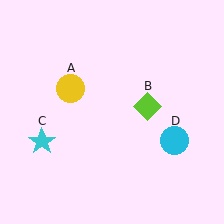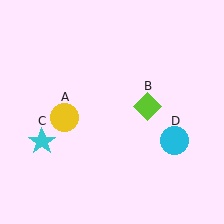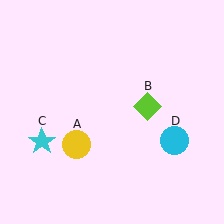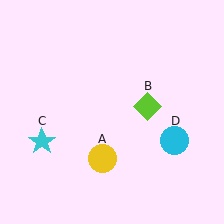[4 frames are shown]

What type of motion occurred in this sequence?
The yellow circle (object A) rotated counterclockwise around the center of the scene.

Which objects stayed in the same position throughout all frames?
Lime diamond (object B) and cyan star (object C) and cyan circle (object D) remained stationary.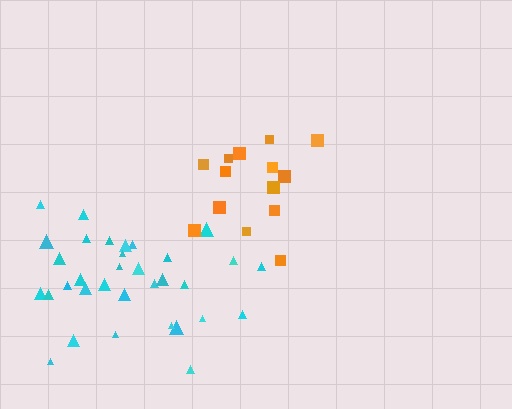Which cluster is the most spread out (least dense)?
Cyan.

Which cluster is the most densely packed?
Orange.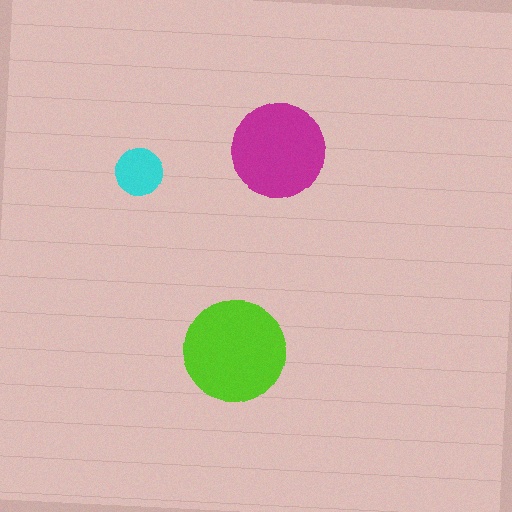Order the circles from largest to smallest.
the lime one, the magenta one, the cyan one.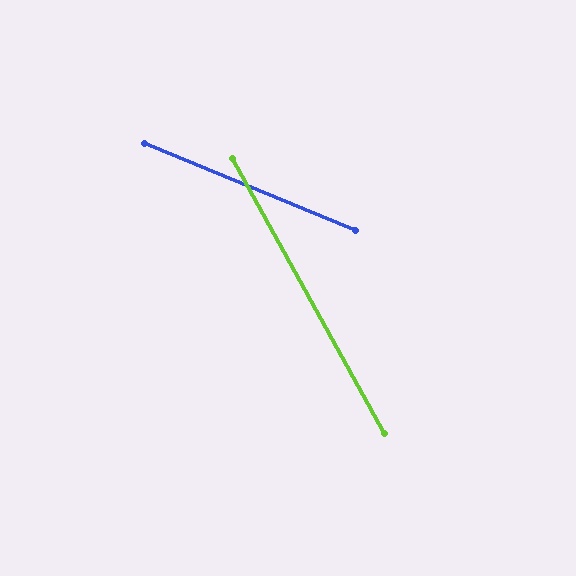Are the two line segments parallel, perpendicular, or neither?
Neither parallel nor perpendicular — they differ by about 39°.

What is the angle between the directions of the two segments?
Approximately 39 degrees.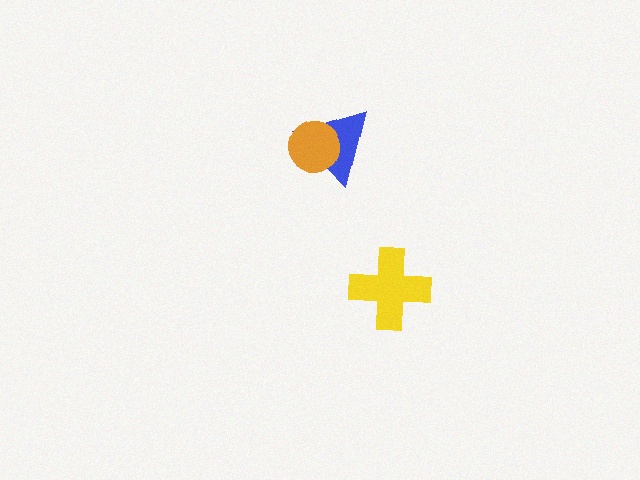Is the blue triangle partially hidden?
Yes, it is partially covered by another shape.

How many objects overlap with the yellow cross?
0 objects overlap with the yellow cross.